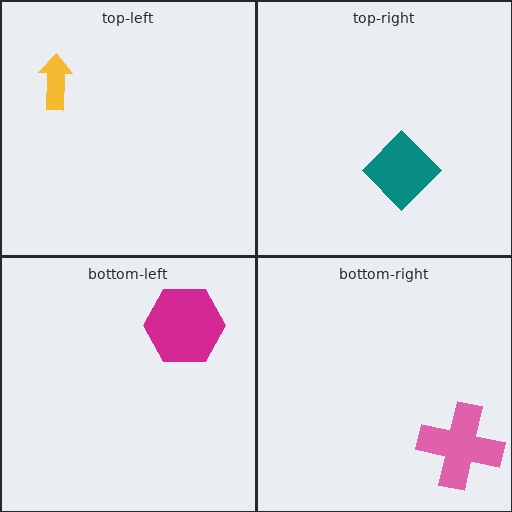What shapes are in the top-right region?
The teal diamond.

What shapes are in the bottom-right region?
The pink cross.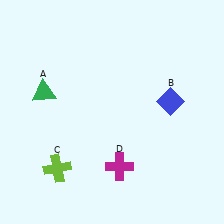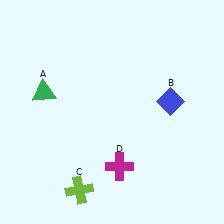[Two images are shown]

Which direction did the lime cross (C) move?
The lime cross (C) moved right.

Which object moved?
The lime cross (C) moved right.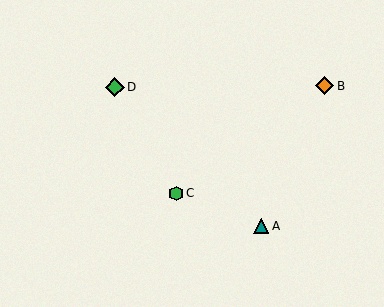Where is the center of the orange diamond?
The center of the orange diamond is at (325, 86).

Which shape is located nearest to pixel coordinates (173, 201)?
The green hexagon (labeled C) at (176, 193) is nearest to that location.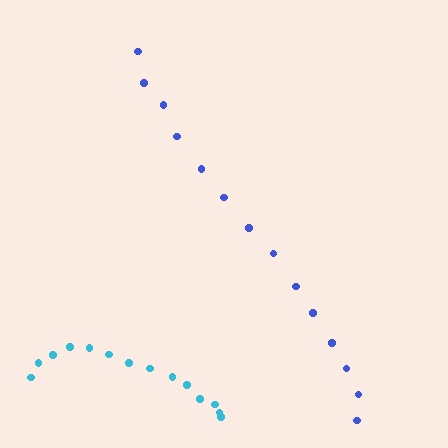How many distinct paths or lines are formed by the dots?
There are 2 distinct paths.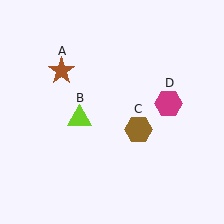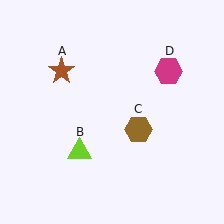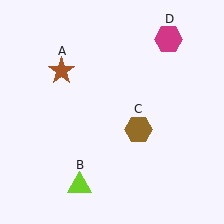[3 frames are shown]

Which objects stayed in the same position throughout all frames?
Brown star (object A) and brown hexagon (object C) remained stationary.